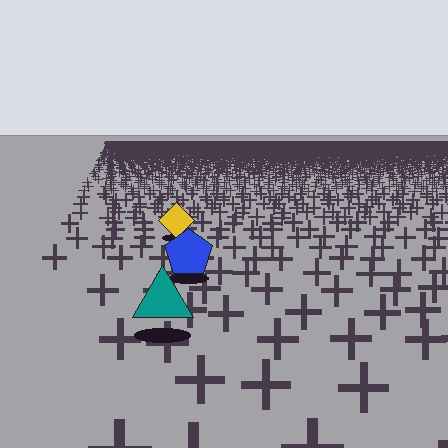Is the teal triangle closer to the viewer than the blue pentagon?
Yes. The teal triangle is closer — you can tell from the texture gradient: the ground texture is coarser near it.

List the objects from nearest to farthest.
From nearest to farthest: the teal triangle, the blue pentagon, the yellow diamond.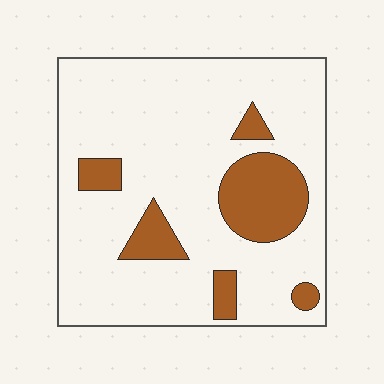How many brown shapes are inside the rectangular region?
6.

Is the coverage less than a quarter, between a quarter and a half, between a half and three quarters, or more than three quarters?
Less than a quarter.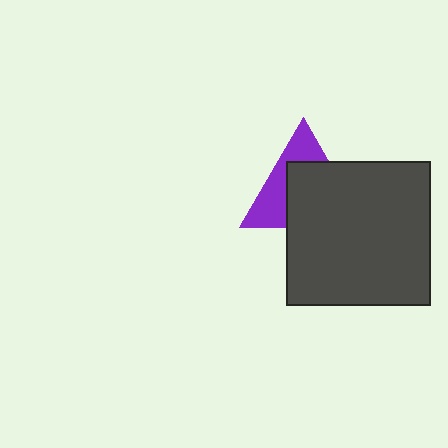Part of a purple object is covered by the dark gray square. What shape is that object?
It is a triangle.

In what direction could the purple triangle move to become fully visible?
The purple triangle could move toward the upper-left. That would shift it out from behind the dark gray square entirely.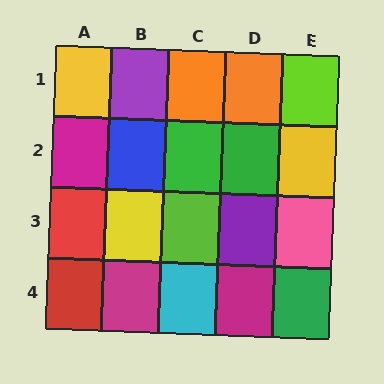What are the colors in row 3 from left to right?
Red, yellow, lime, purple, pink.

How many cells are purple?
2 cells are purple.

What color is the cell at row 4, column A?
Red.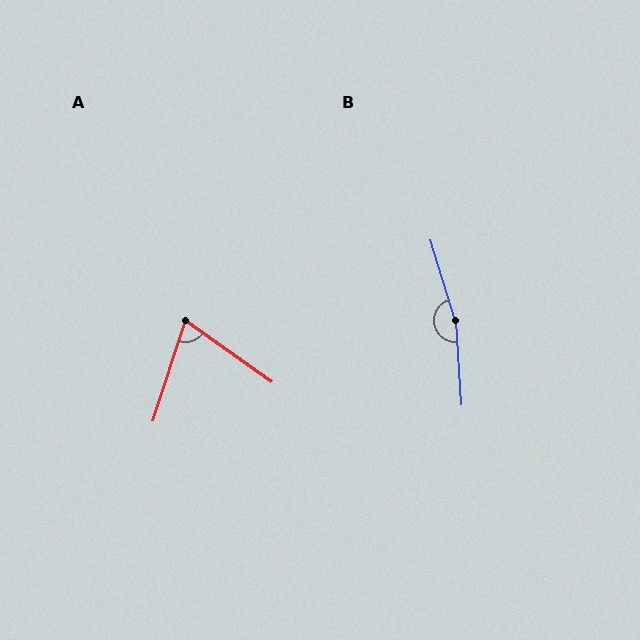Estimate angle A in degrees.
Approximately 72 degrees.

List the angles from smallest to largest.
A (72°), B (167°).